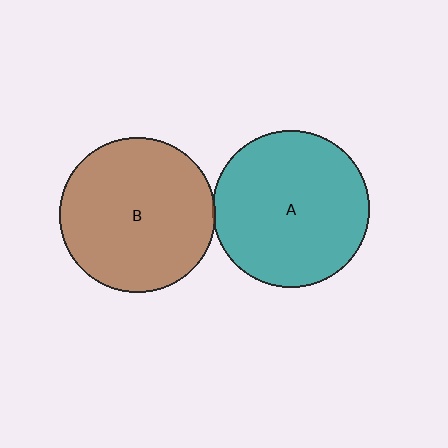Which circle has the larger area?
Circle A (teal).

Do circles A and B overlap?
Yes.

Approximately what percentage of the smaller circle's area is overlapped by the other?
Approximately 5%.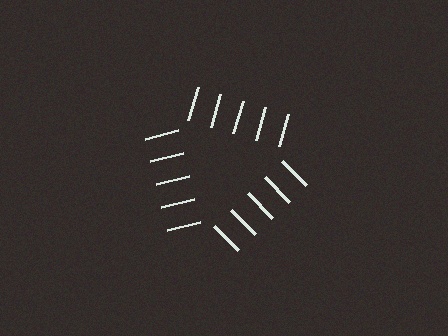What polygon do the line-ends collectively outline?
An illusory triangle — the line segments terminate on its edges but no continuous stroke is drawn.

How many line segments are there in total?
15 — 5 along each of the 3 edges.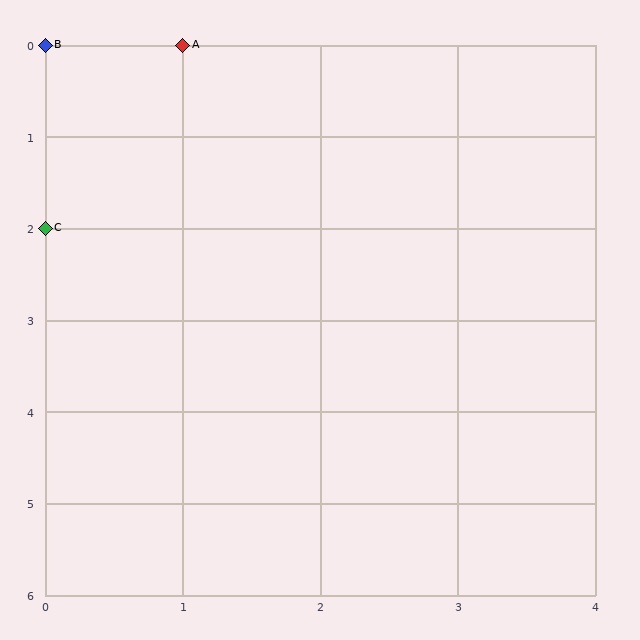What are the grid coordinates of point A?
Point A is at grid coordinates (1, 0).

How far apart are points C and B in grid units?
Points C and B are 2 rows apart.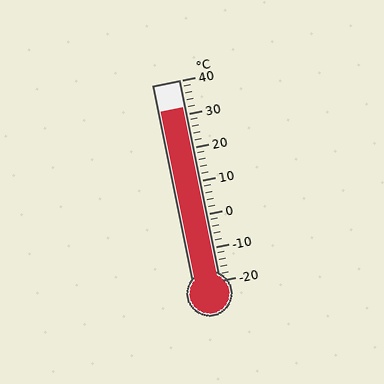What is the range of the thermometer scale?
The thermometer scale ranges from -20°C to 40°C.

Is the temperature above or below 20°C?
The temperature is above 20°C.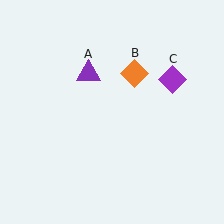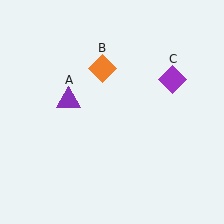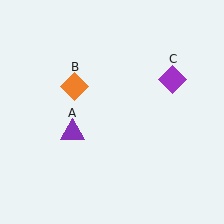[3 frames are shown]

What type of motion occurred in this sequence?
The purple triangle (object A), orange diamond (object B) rotated counterclockwise around the center of the scene.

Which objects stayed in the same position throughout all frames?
Purple diamond (object C) remained stationary.